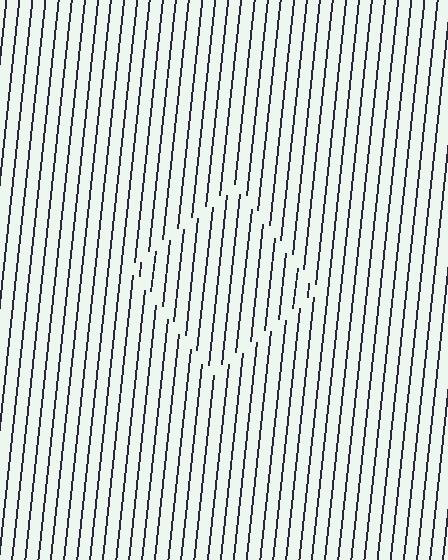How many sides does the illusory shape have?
4 sides — the line-ends trace a square.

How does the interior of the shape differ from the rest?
The interior of the shape contains the same grating, shifted by half a period — the contour is defined by the phase discontinuity where line-ends from the inner and outer gratings abut.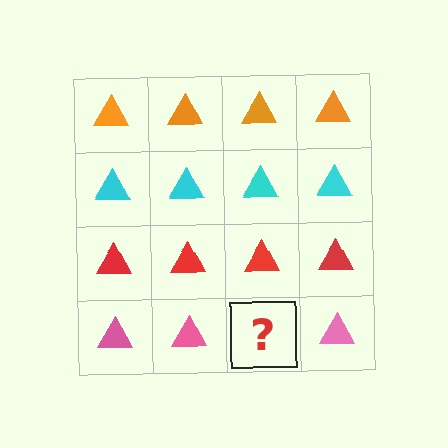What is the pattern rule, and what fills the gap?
The rule is that each row has a consistent color. The gap should be filled with a pink triangle.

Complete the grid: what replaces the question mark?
The question mark should be replaced with a pink triangle.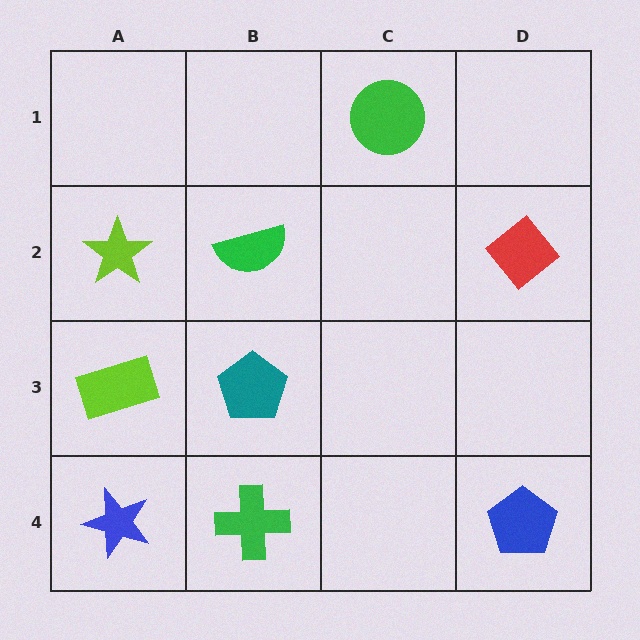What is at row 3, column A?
A lime rectangle.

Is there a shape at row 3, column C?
No, that cell is empty.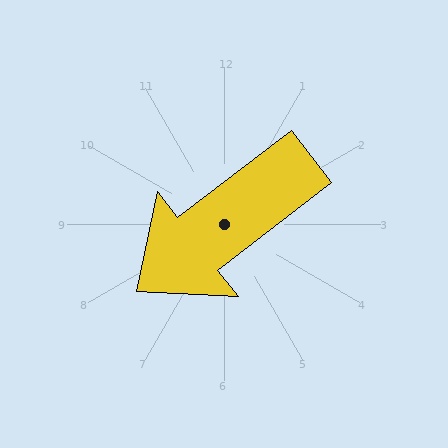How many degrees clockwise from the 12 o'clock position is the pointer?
Approximately 232 degrees.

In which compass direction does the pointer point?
Southwest.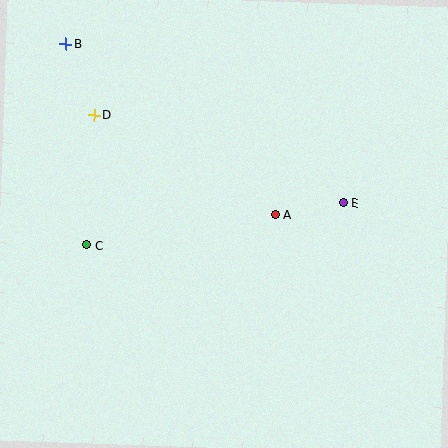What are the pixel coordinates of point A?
Point A is at (276, 214).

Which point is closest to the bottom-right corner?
Point E is closest to the bottom-right corner.